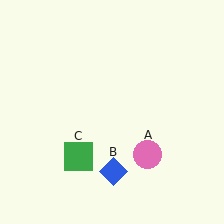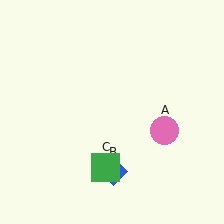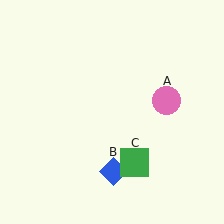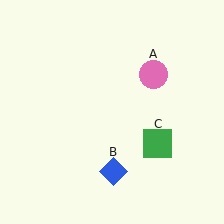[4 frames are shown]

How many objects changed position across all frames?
2 objects changed position: pink circle (object A), green square (object C).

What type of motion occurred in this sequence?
The pink circle (object A), green square (object C) rotated counterclockwise around the center of the scene.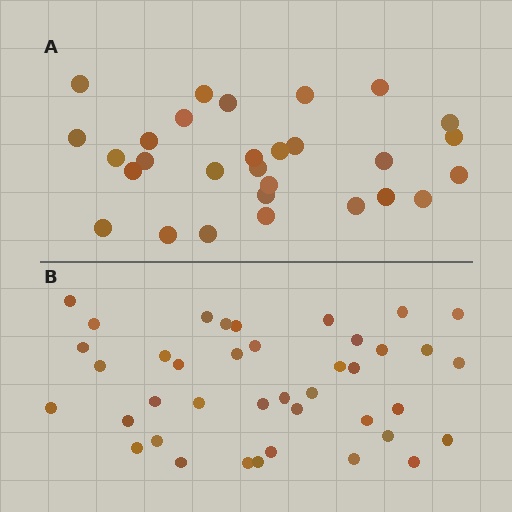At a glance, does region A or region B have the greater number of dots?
Region B (the bottom region) has more dots.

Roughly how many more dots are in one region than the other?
Region B has roughly 12 or so more dots than region A.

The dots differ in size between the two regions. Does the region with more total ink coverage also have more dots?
No. Region A has more total ink coverage because its dots are larger, but region B actually contains more individual dots. Total area can be misleading — the number of items is what matters here.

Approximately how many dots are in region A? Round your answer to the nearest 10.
About 30 dots. (The exact count is 29, which rounds to 30.)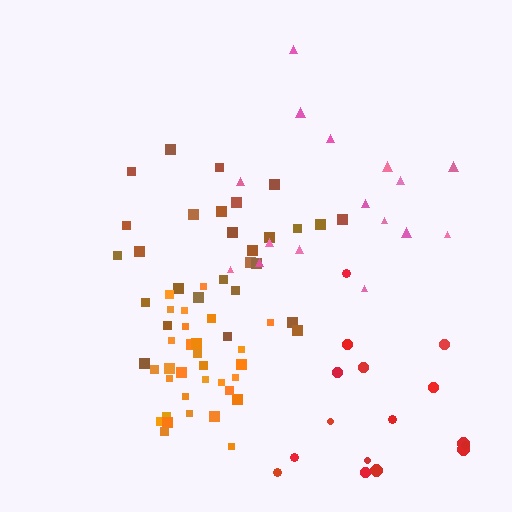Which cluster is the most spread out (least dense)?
Red.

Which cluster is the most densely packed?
Orange.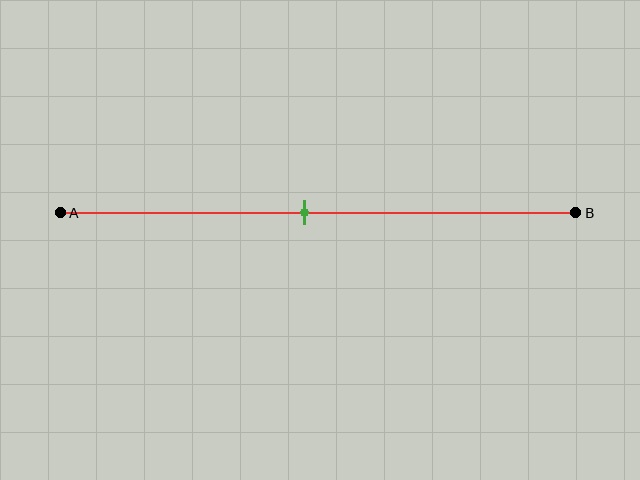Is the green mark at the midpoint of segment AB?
Yes, the mark is approximately at the midpoint.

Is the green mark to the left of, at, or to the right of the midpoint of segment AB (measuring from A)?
The green mark is approximately at the midpoint of segment AB.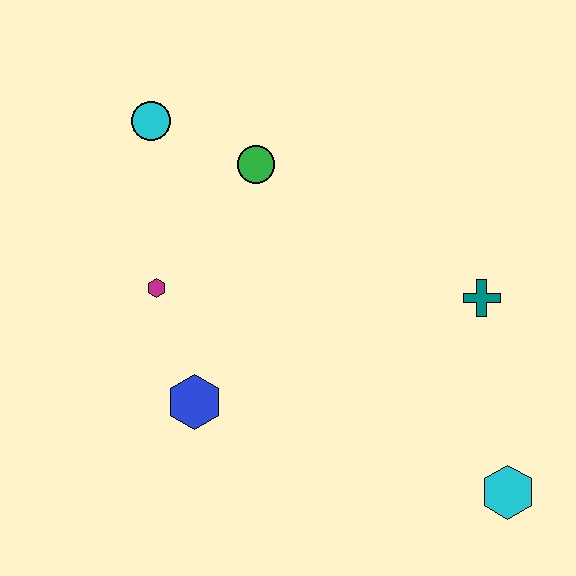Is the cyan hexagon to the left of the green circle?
No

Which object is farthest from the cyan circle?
The cyan hexagon is farthest from the cyan circle.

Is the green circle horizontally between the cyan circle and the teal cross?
Yes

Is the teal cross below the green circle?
Yes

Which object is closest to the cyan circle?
The green circle is closest to the cyan circle.